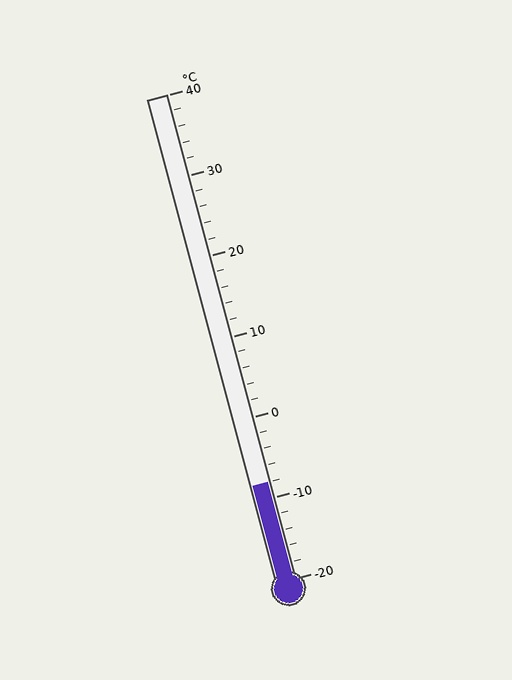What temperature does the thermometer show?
The thermometer shows approximately -8°C.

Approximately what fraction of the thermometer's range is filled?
The thermometer is filled to approximately 20% of its range.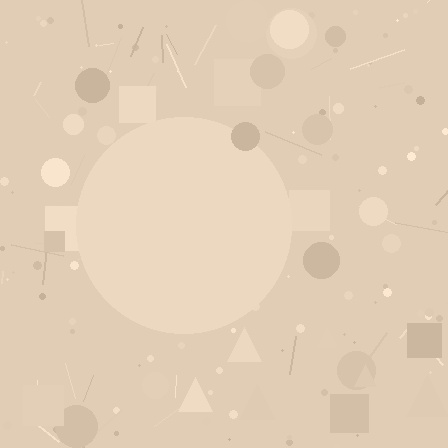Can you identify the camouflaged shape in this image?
The camouflaged shape is a circle.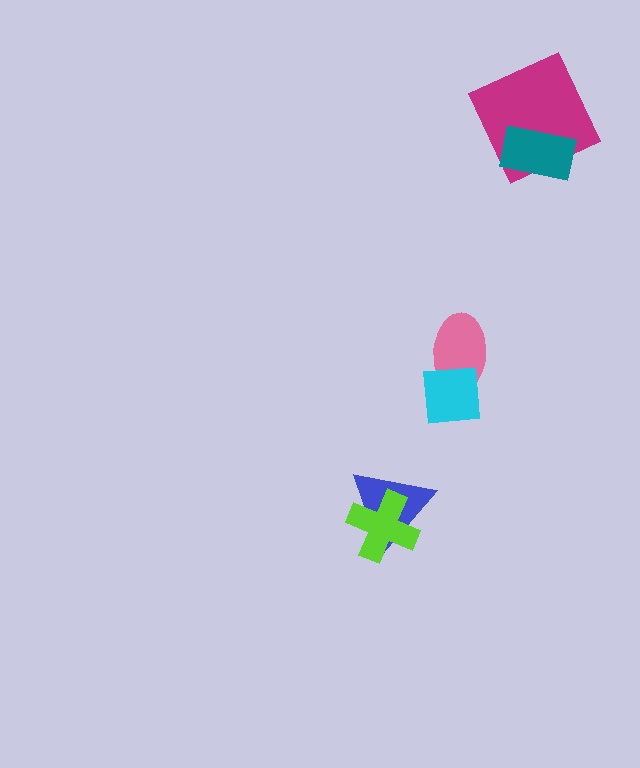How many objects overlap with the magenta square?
1 object overlaps with the magenta square.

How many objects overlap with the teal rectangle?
1 object overlaps with the teal rectangle.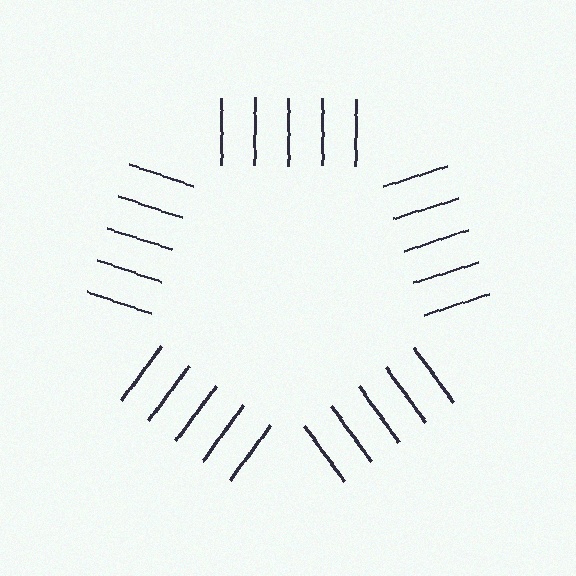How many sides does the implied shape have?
5 sides — the line-ends trace a pentagon.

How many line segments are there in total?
25 — 5 along each of the 5 edges.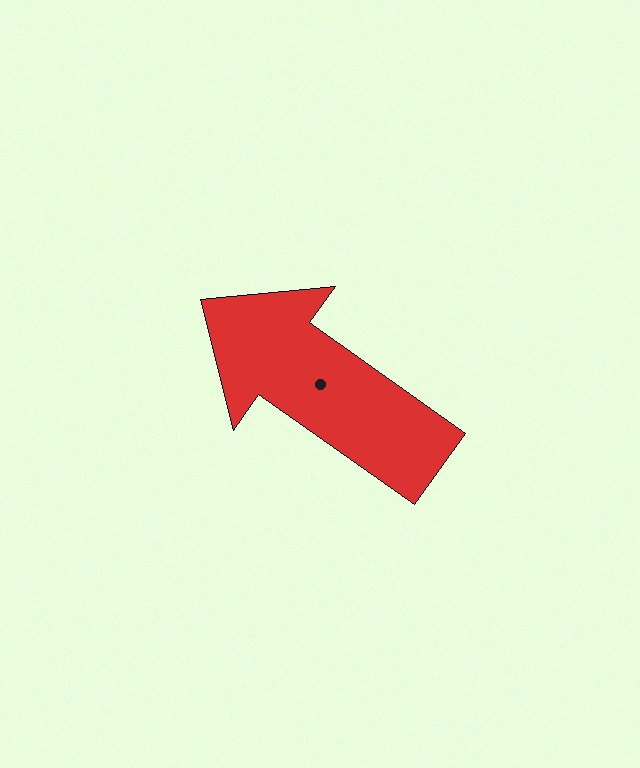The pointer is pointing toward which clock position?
Roughly 10 o'clock.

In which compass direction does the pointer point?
Northwest.